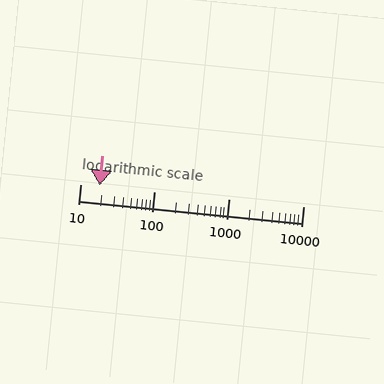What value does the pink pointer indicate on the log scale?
The pointer indicates approximately 18.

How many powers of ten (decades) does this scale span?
The scale spans 3 decades, from 10 to 10000.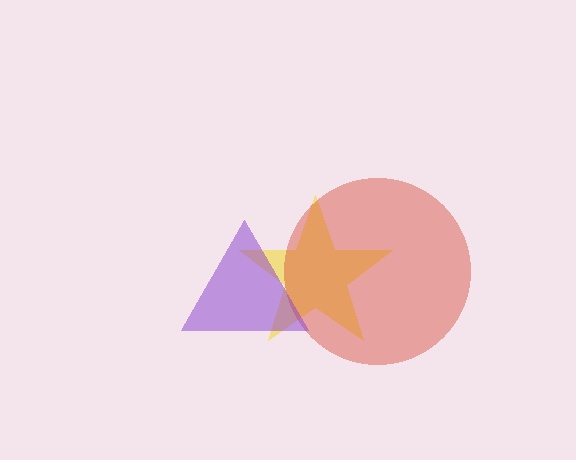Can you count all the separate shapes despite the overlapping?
Yes, there are 3 separate shapes.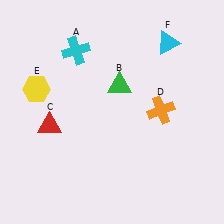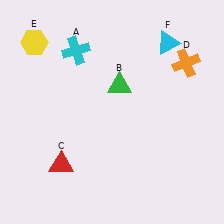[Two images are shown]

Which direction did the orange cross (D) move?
The orange cross (D) moved up.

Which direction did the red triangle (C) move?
The red triangle (C) moved down.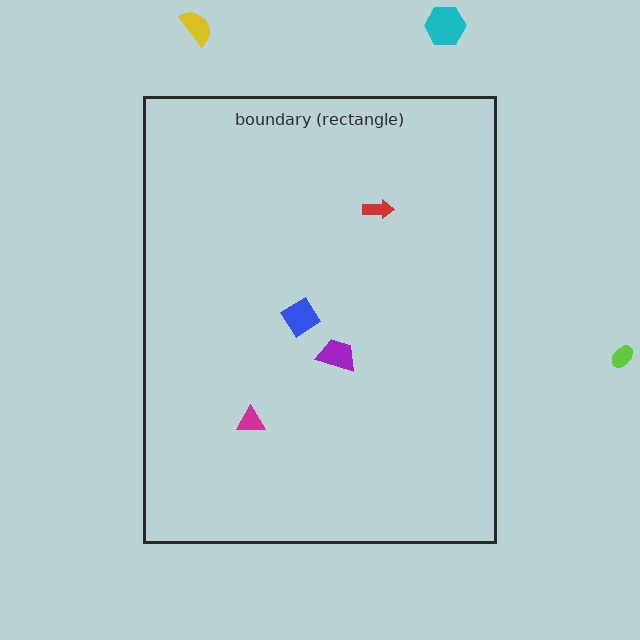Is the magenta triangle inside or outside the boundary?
Inside.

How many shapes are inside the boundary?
4 inside, 3 outside.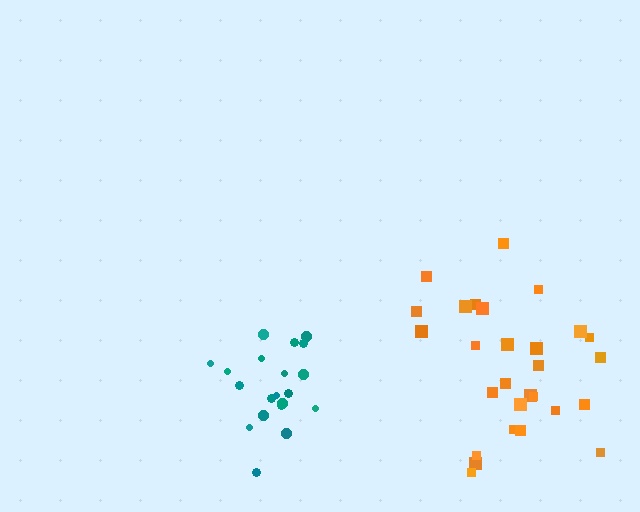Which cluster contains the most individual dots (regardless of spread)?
Orange (28).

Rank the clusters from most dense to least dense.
teal, orange.